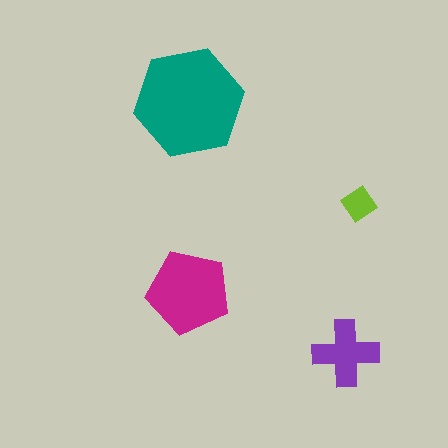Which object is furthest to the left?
The magenta pentagon is leftmost.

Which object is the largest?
The teal hexagon.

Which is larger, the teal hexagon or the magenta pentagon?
The teal hexagon.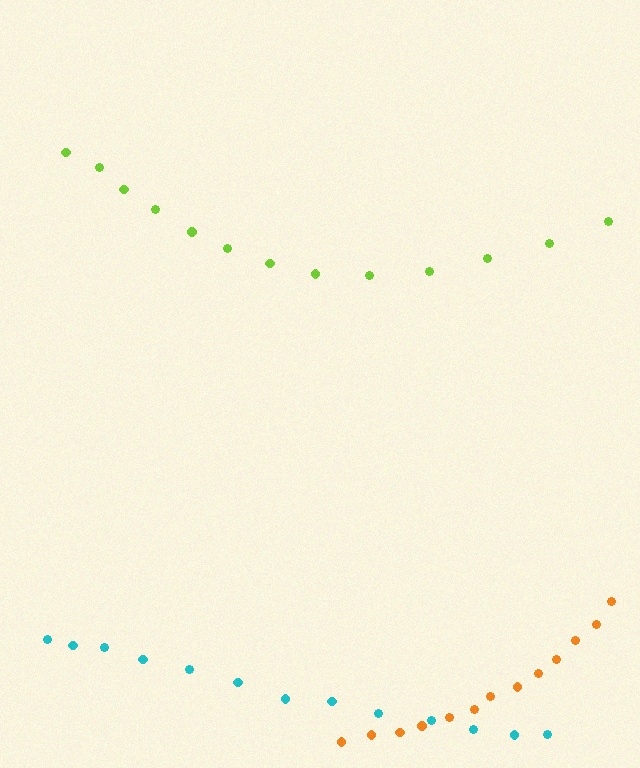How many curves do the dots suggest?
There are 3 distinct paths.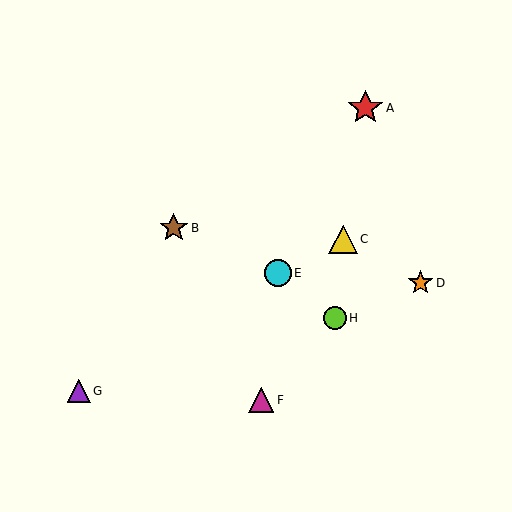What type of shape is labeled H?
Shape H is a lime circle.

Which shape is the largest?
The red star (labeled A) is the largest.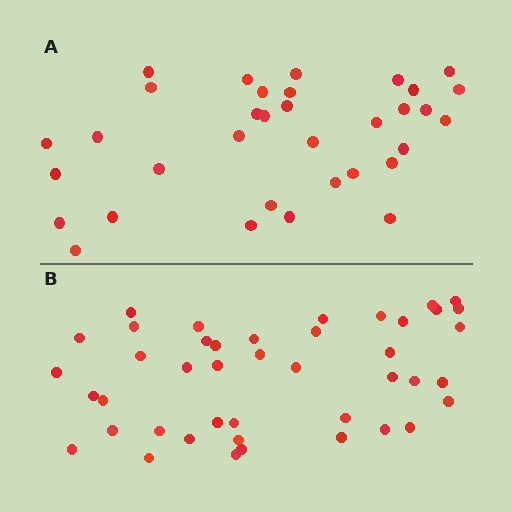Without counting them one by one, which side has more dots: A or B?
Region B (the bottom region) has more dots.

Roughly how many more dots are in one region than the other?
Region B has roughly 8 or so more dots than region A.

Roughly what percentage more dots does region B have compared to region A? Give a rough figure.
About 25% more.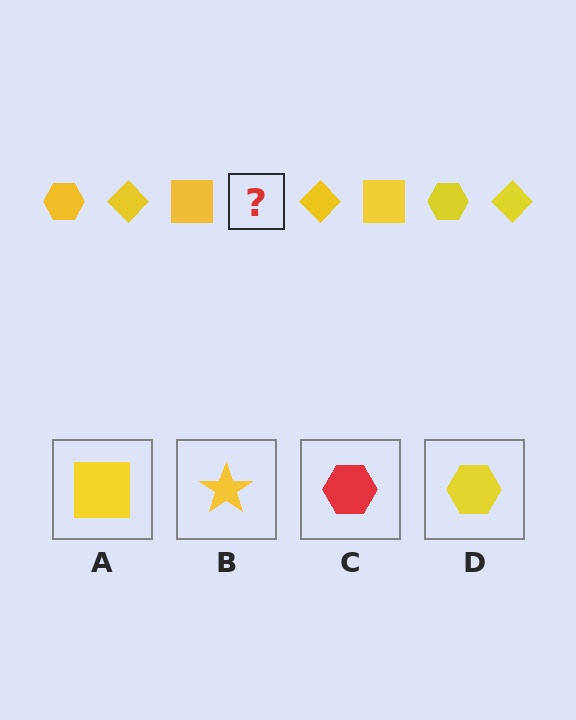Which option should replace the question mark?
Option D.